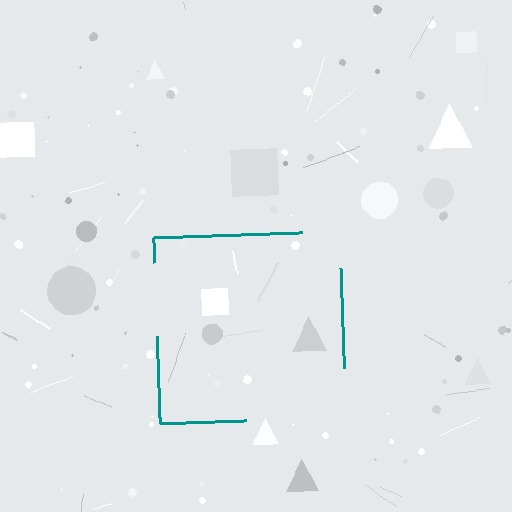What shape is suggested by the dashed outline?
The dashed outline suggests a square.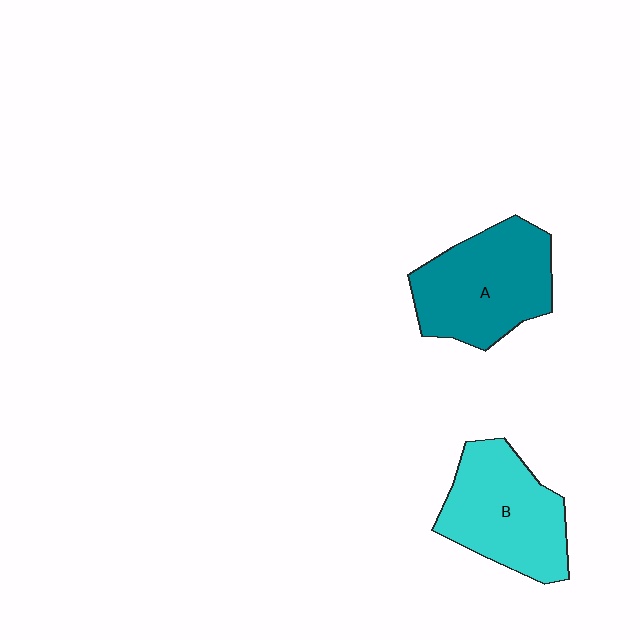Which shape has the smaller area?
Shape B (cyan).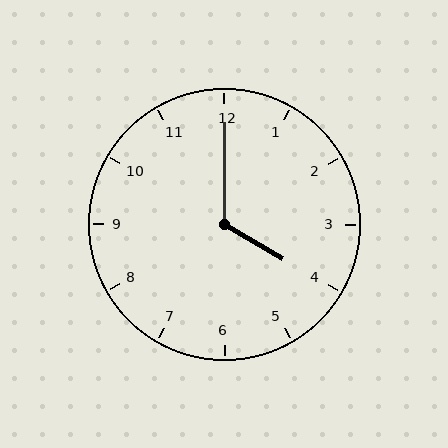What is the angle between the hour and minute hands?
Approximately 120 degrees.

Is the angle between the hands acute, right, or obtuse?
It is obtuse.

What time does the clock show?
4:00.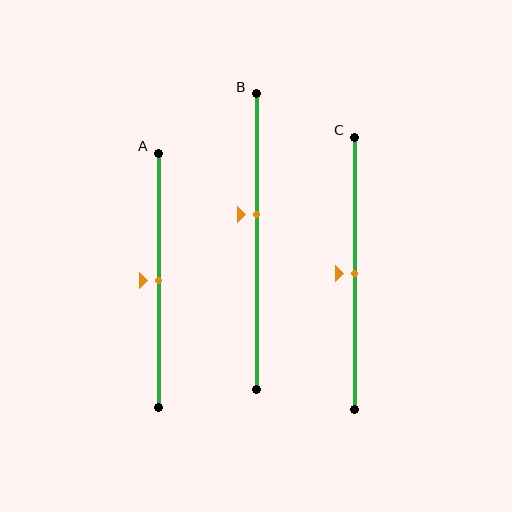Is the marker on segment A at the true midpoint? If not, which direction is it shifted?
Yes, the marker on segment A is at the true midpoint.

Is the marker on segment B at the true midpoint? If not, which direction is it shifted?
No, the marker on segment B is shifted upward by about 9% of the segment length.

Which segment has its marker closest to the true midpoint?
Segment A has its marker closest to the true midpoint.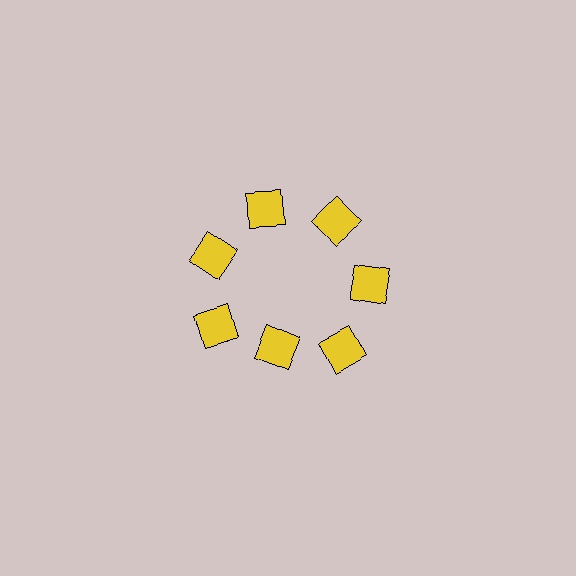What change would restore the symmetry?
The symmetry would be restored by moving it outward, back onto the ring so that all 7 squares sit at equal angles and equal distance from the center.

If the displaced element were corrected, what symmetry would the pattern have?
It would have 7-fold rotational symmetry — the pattern would map onto itself every 51 degrees.